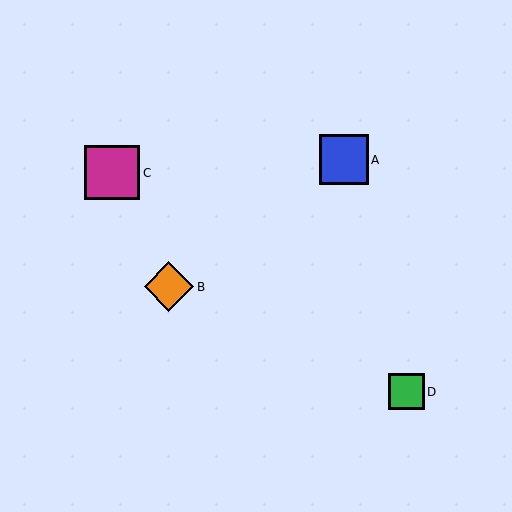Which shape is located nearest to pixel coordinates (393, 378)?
The green square (labeled D) at (406, 392) is nearest to that location.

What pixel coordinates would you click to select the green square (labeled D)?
Click at (406, 392) to select the green square D.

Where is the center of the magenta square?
The center of the magenta square is at (112, 173).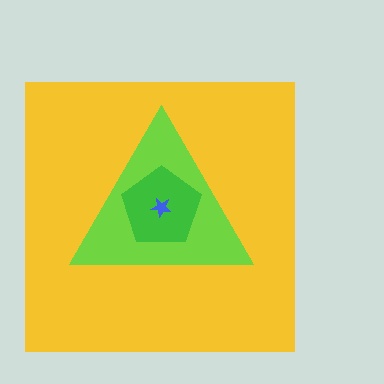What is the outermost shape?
The yellow square.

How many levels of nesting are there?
4.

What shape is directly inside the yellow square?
The lime triangle.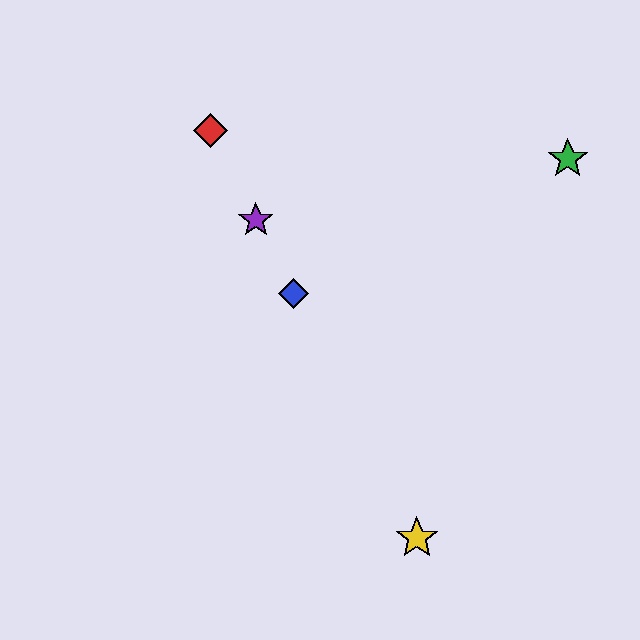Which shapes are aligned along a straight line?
The red diamond, the blue diamond, the yellow star, the purple star are aligned along a straight line.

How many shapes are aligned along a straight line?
4 shapes (the red diamond, the blue diamond, the yellow star, the purple star) are aligned along a straight line.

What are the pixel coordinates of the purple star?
The purple star is at (256, 220).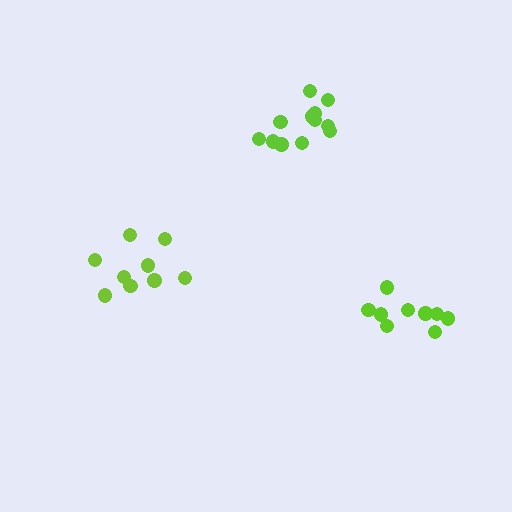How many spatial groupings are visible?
There are 3 spatial groupings.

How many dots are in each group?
Group 1: 9 dots, Group 2: 12 dots, Group 3: 9 dots (30 total).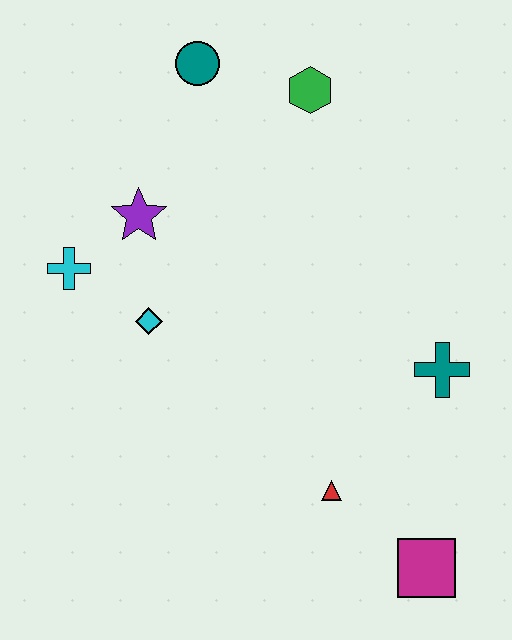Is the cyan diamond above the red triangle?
Yes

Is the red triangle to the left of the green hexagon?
No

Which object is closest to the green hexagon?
The teal circle is closest to the green hexagon.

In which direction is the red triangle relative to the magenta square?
The red triangle is to the left of the magenta square.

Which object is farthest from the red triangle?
The teal circle is farthest from the red triangle.